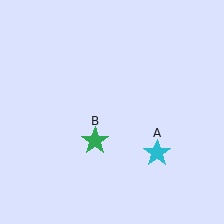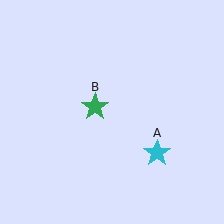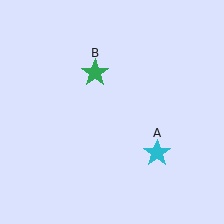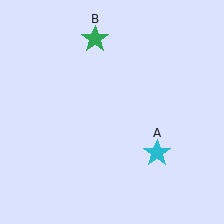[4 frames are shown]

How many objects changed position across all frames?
1 object changed position: green star (object B).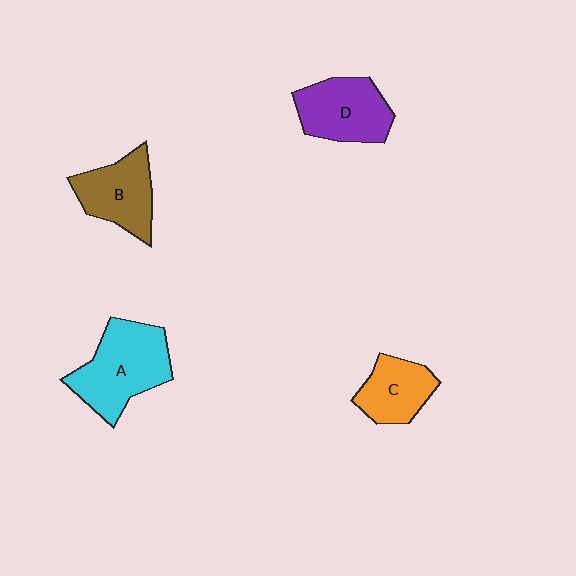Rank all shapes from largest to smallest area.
From largest to smallest: A (cyan), D (purple), B (brown), C (orange).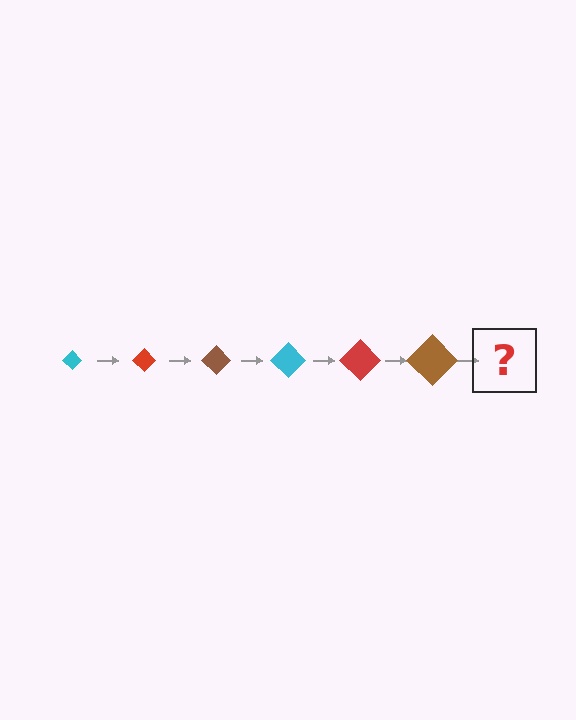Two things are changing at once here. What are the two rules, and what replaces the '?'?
The two rules are that the diamond grows larger each step and the color cycles through cyan, red, and brown. The '?' should be a cyan diamond, larger than the previous one.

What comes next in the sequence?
The next element should be a cyan diamond, larger than the previous one.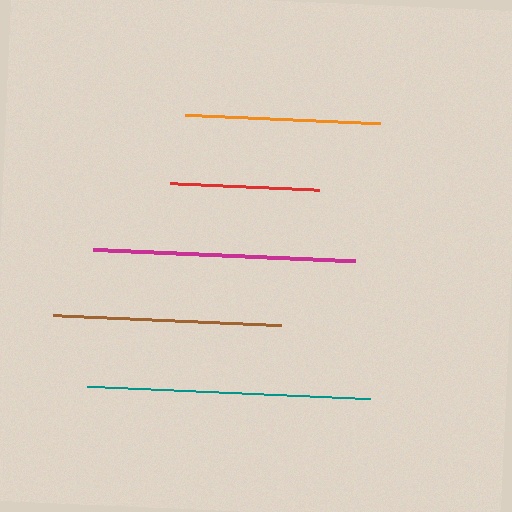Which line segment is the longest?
The teal line is the longest at approximately 283 pixels.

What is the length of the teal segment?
The teal segment is approximately 283 pixels long.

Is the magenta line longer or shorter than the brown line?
The magenta line is longer than the brown line.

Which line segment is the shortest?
The red line is the shortest at approximately 149 pixels.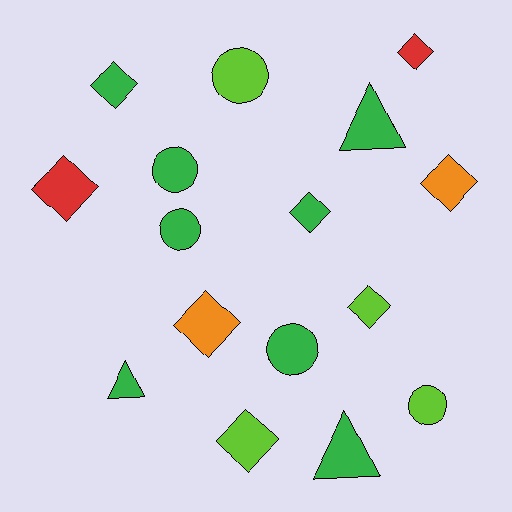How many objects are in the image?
There are 16 objects.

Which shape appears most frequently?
Diamond, with 8 objects.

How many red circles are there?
There are no red circles.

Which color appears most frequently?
Green, with 8 objects.